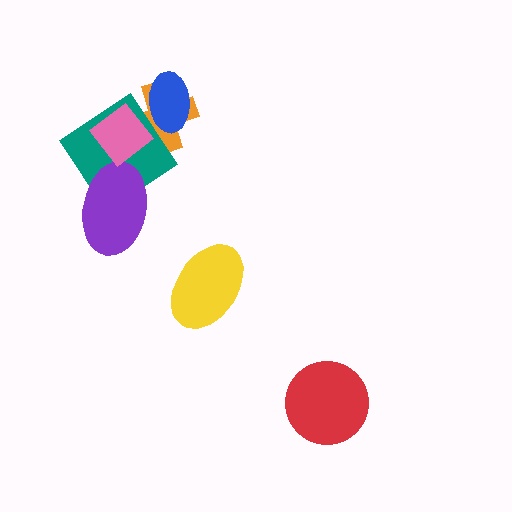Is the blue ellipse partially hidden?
No, no other shape covers it.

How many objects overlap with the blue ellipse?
1 object overlaps with the blue ellipse.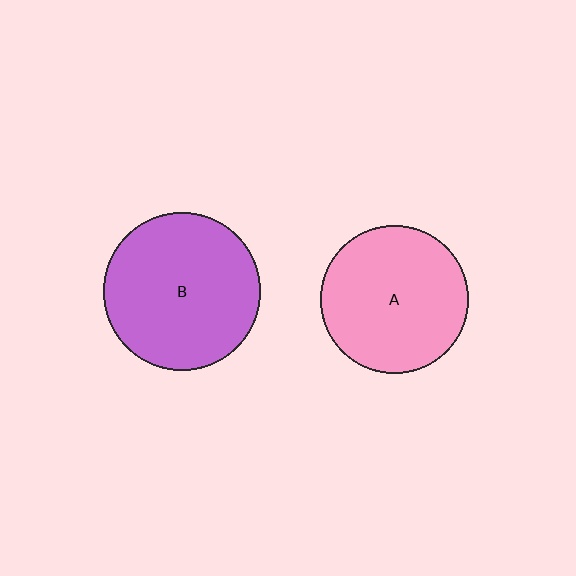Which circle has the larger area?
Circle B (purple).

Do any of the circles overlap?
No, none of the circles overlap.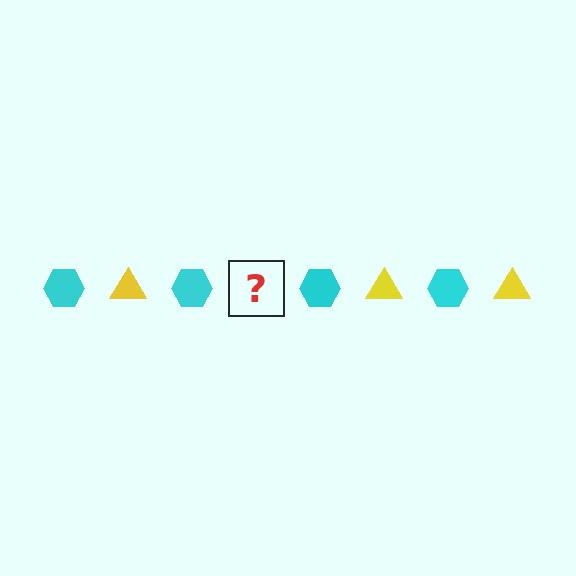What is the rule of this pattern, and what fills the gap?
The rule is that the pattern alternates between cyan hexagon and yellow triangle. The gap should be filled with a yellow triangle.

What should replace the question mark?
The question mark should be replaced with a yellow triangle.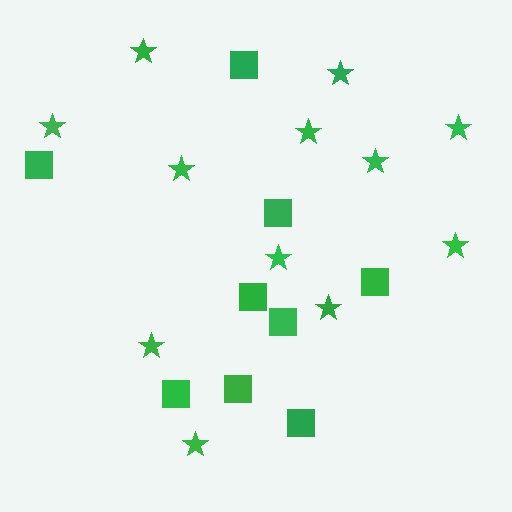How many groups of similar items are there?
There are 2 groups: one group of stars (12) and one group of squares (9).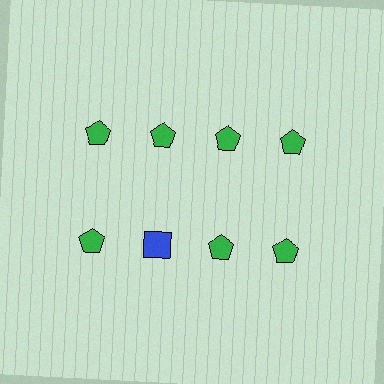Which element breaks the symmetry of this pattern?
The blue square in the second row, second from left column breaks the symmetry. All other shapes are green pentagons.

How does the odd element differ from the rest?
It differs in both color (blue instead of green) and shape (square instead of pentagon).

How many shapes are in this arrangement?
There are 8 shapes arranged in a grid pattern.